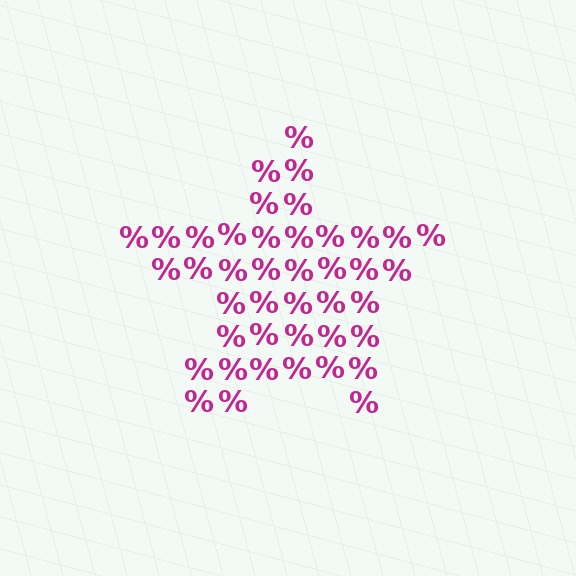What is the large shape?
The large shape is a star.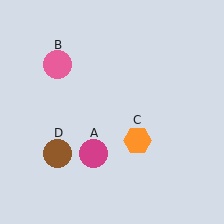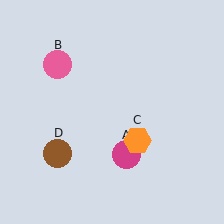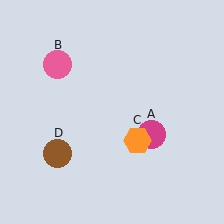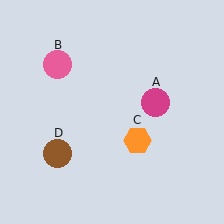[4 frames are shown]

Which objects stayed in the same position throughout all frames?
Pink circle (object B) and orange hexagon (object C) and brown circle (object D) remained stationary.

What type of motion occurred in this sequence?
The magenta circle (object A) rotated counterclockwise around the center of the scene.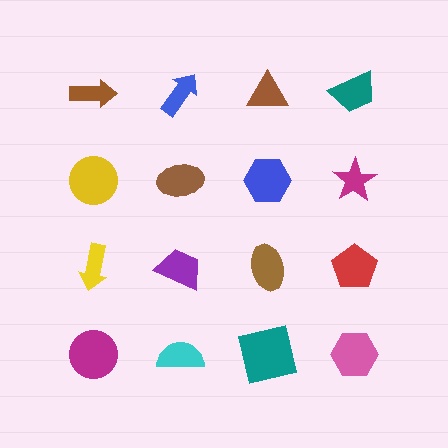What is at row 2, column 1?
A yellow circle.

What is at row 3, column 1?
A yellow arrow.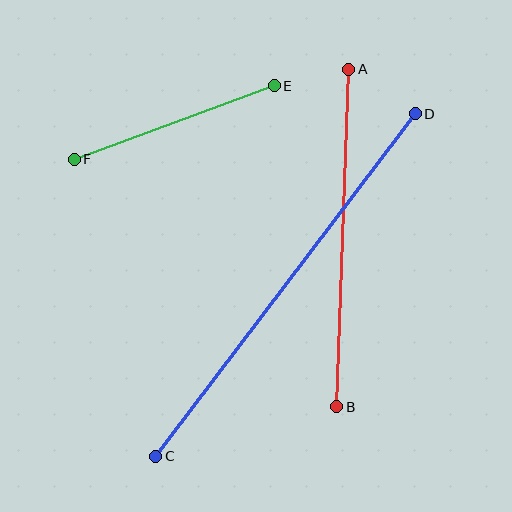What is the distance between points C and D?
The distance is approximately 430 pixels.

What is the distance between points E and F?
The distance is approximately 213 pixels.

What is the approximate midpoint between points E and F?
The midpoint is at approximately (174, 122) pixels.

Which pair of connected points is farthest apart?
Points C and D are farthest apart.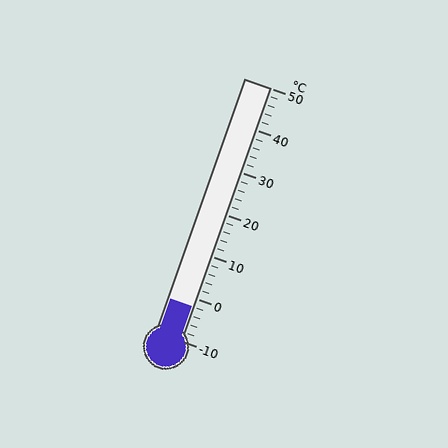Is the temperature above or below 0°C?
The temperature is below 0°C.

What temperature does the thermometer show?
The thermometer shows approximately -2°C.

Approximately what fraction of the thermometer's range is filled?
The thermometer is filled to approximately 15% of its range.